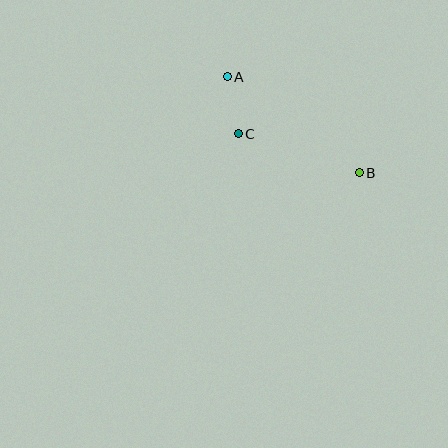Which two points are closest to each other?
Points A and C are closest to each other.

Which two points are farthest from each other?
Points A and B are farthest from each other.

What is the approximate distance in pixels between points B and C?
The distance between B and C is approximately 127 pixels.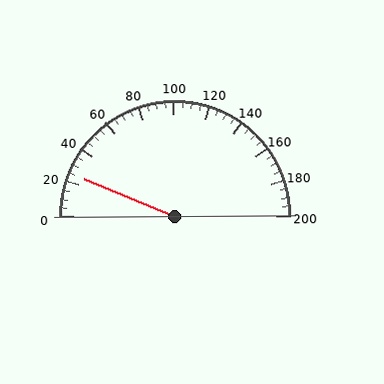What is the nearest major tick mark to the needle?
The nearest major tick mark is 20.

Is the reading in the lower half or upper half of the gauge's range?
The reading is in the lower half of the range (0 to 200).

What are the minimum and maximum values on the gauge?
The gauge ranges from 0 to 200.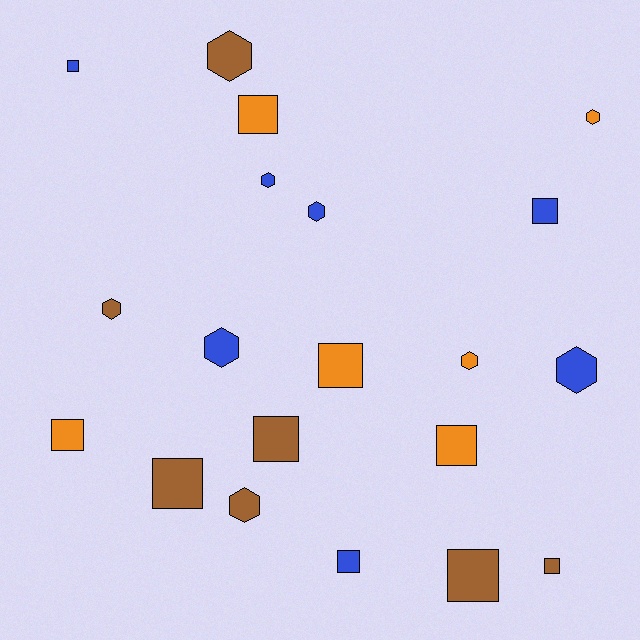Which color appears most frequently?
Blue, with 7 objects.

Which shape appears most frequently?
Square, with 11 objects.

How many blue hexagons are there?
There are 4 blue hexagons.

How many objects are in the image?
There are 20 objects.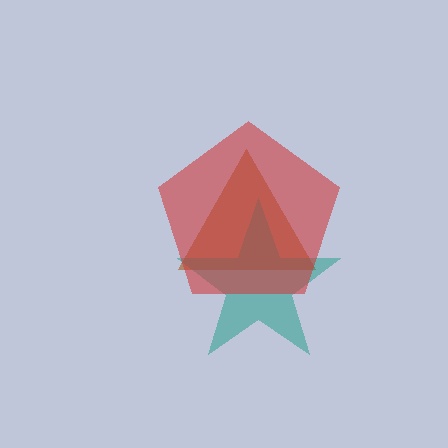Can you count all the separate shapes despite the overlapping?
Yes, there are 3 separate shapes.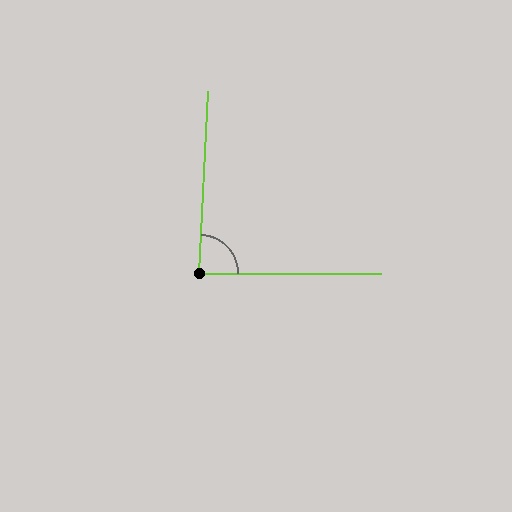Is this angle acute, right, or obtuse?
It is approximately a right angle.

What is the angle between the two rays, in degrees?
Approximately 87 degrees.